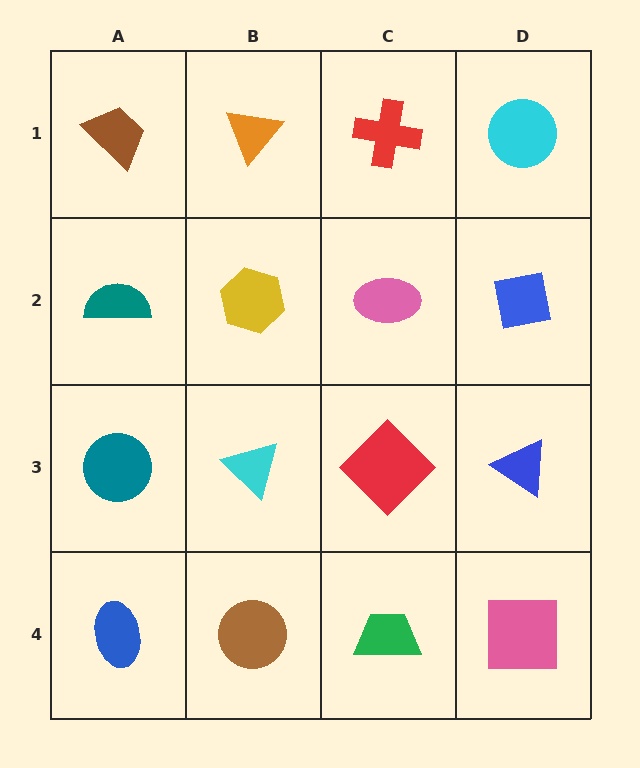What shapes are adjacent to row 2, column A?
A brown trapezoid (row 1, column A), a teal circle (row 3, column A), a yellow hexagon (row 2, column B).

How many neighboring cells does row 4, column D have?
2.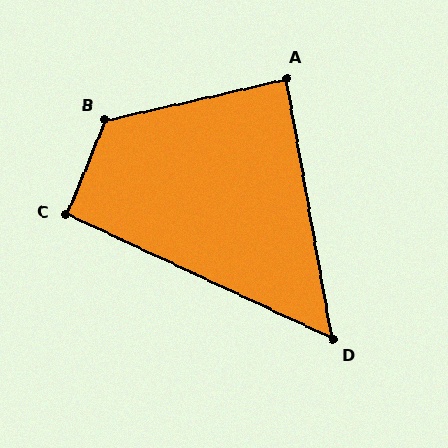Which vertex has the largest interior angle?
B, at approximately 125 degrees.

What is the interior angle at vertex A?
Approximately 87 degrees (approximately right).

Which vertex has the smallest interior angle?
D, at approximately 55 degrees.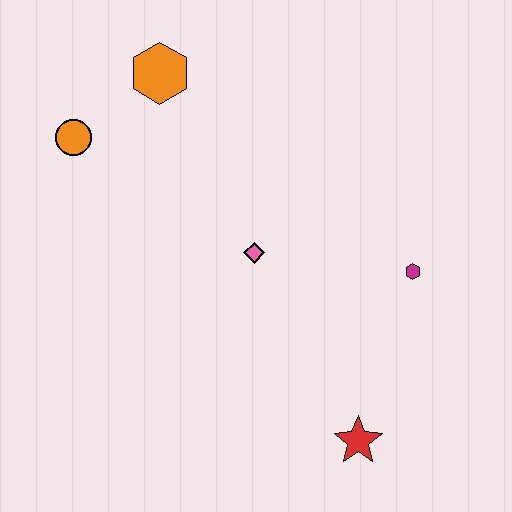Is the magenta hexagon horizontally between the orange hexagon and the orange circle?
No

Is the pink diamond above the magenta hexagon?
Yes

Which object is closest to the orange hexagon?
The orange circle is closest to the orange hexagon.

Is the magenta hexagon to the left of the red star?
No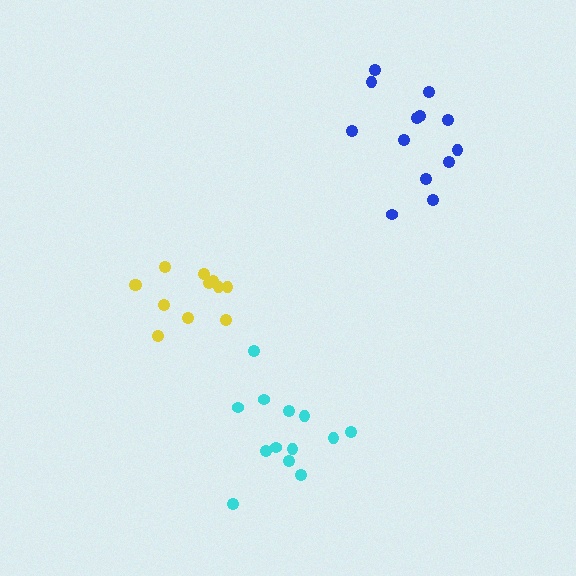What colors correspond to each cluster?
The clusters are colored: yellow, cyan, blue.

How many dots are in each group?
Group 1: 12 dots, Group 2: 13 dots, Group 3: 13 dots (38 total).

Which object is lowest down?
The cyan cluster is bottommost.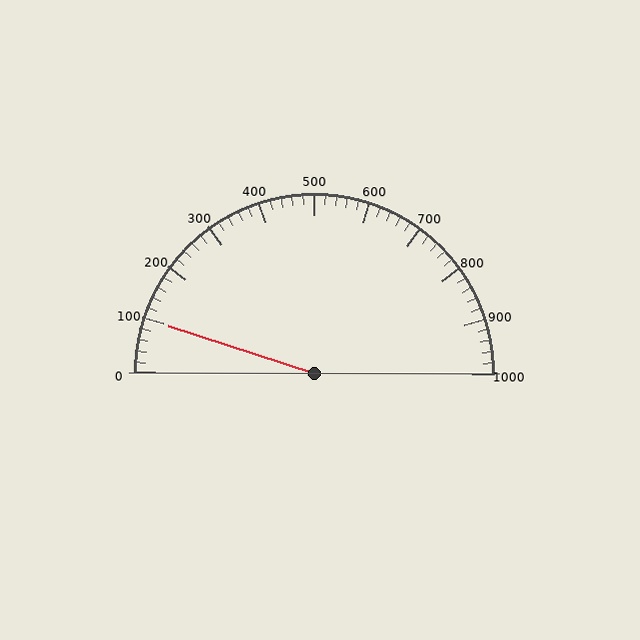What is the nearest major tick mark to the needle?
The nearest major tick mark is 100.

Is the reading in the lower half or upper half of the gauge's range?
The reading is in the lower half of the range (0 to 1000).